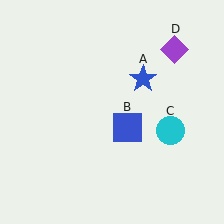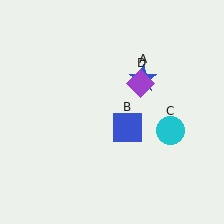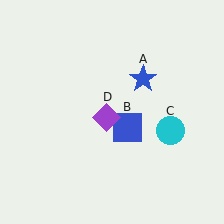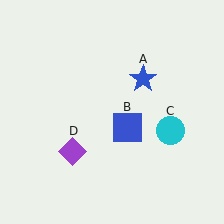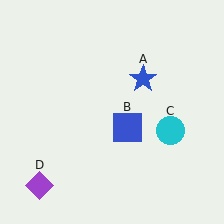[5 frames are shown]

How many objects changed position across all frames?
1 object changed position: purple diamond (object D).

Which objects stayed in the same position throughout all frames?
Blue star (object A) and blue square (object B) and cyan circle (object C) remained stationary.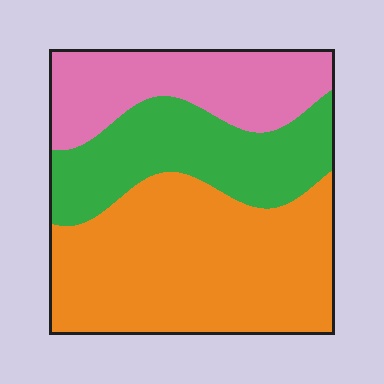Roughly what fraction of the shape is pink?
Pink covers 24% of the shape.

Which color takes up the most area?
Orange, at roughly 50%.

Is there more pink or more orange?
Orange.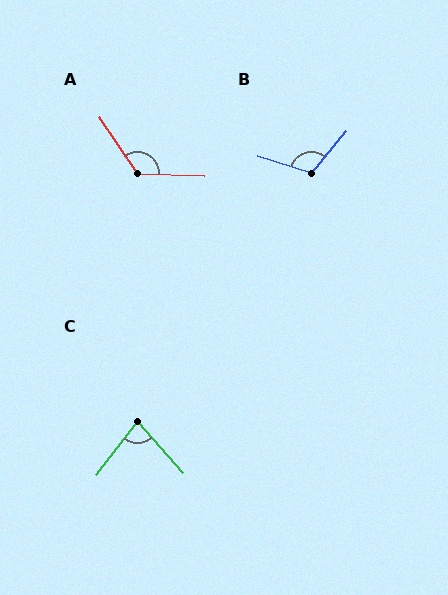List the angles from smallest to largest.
C (79°), B (111°), A (125°).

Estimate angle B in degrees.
Approximately 111 degrees.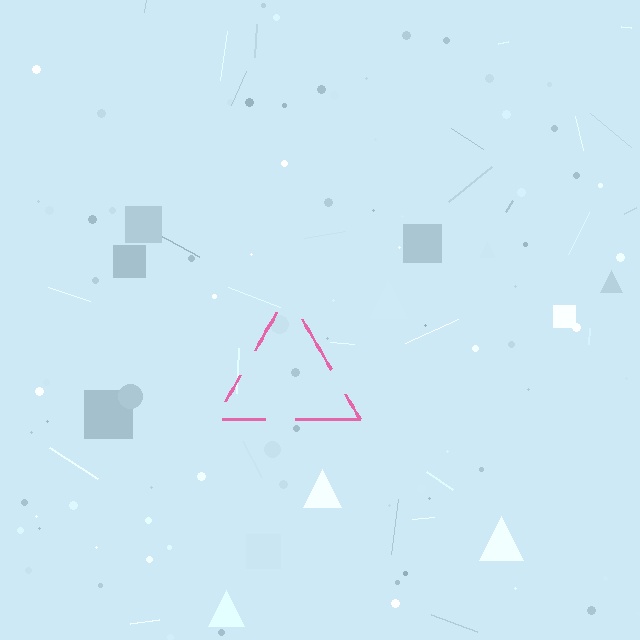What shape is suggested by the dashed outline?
The dashed outline suggests a triangle.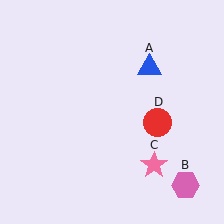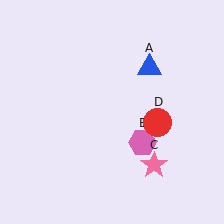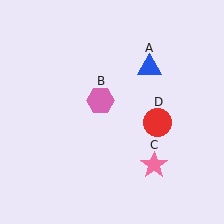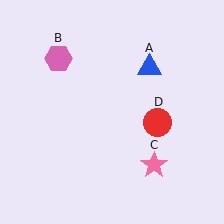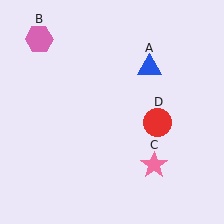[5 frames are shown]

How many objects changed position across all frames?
1 object changed position: pink hexagon (object B).